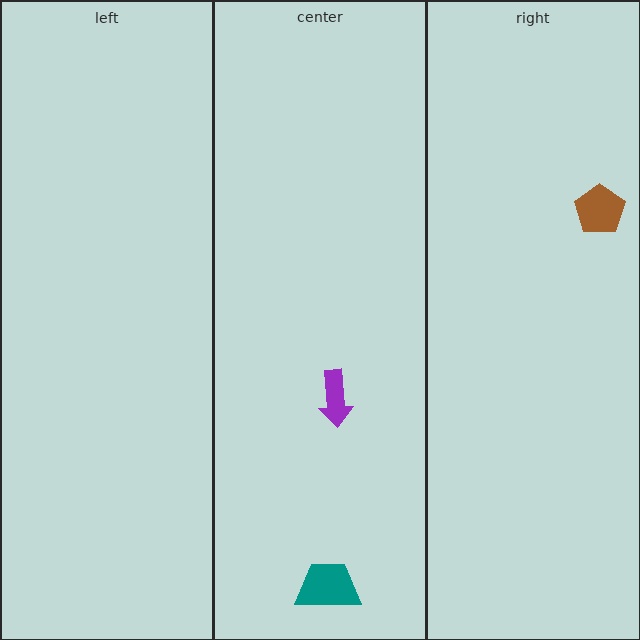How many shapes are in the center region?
2.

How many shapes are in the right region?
1.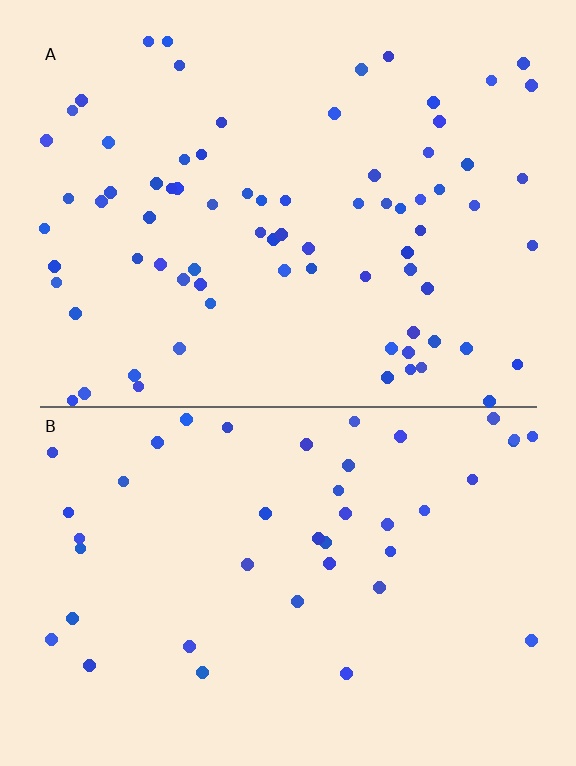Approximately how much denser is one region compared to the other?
Approximately 1.8× — region A over region B.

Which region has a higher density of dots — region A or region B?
A (the top).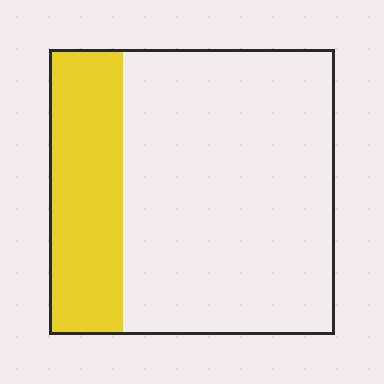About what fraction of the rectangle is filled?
About one quarter (1/4).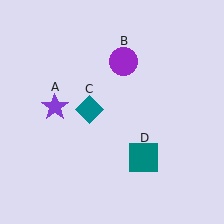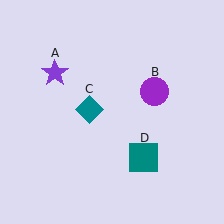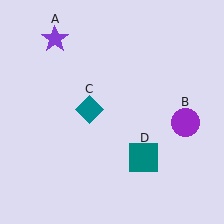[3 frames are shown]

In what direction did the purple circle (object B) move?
The purple circle (object B) moved down and to the right.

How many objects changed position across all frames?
2 objects changed position: purple star (object A), purple circle (object B).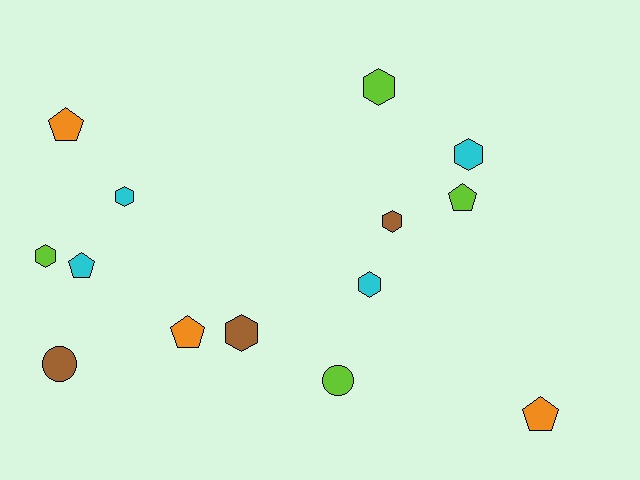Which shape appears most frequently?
Hexagon, with 7 objects.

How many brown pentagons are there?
There are no brown pentagons.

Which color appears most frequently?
Cyan, with 4 objects.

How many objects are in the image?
There are 14 objects.